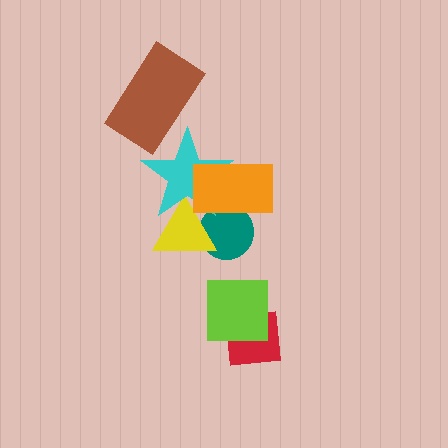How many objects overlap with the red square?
1 object overlaps with the red square.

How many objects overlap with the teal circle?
2 objects overlap with the teal circle.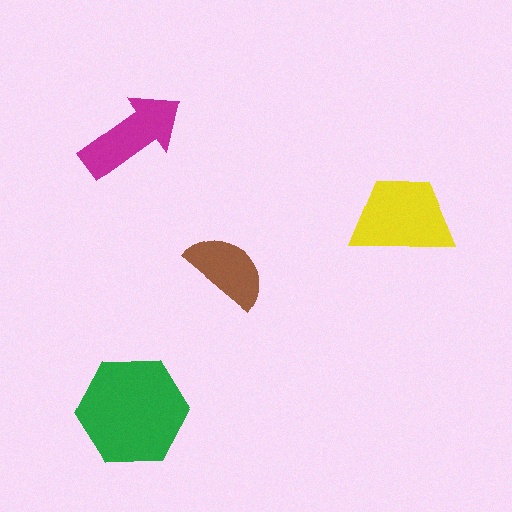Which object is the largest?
The green hexagon.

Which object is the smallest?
The brown semicircle.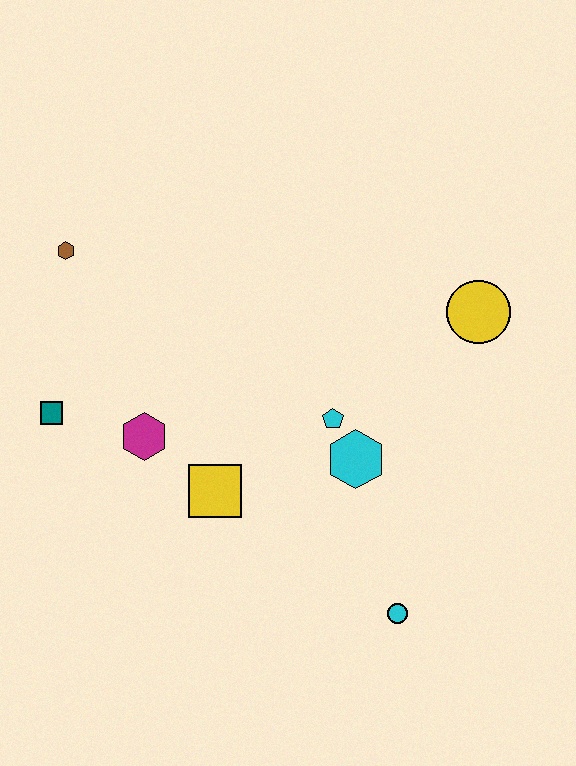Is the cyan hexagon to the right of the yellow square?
Yes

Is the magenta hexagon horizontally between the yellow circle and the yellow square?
No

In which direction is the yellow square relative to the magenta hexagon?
The yellow square is to the right of the magenta hexagon.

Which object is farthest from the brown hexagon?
The cyan circle is farthest from the brown hexagon.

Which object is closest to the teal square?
The magenta hexagon is closest to the teal square.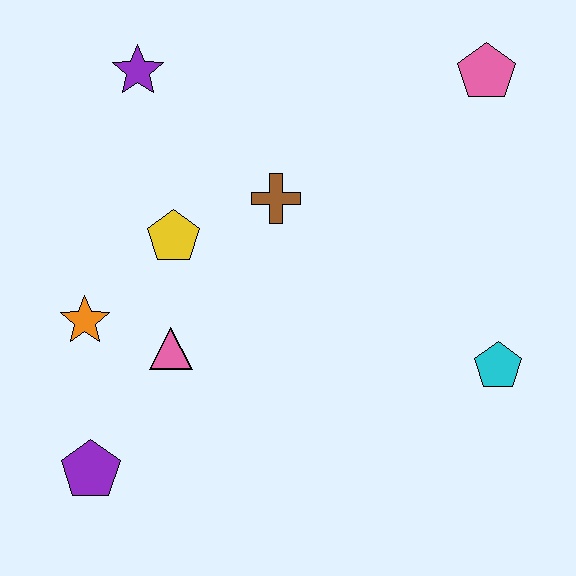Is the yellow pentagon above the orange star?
Yes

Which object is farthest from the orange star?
The pink pentagon is farthest from the orange star.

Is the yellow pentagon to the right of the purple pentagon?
Yes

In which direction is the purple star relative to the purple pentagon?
The purple star is above the purple pentagon.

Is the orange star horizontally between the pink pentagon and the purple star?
No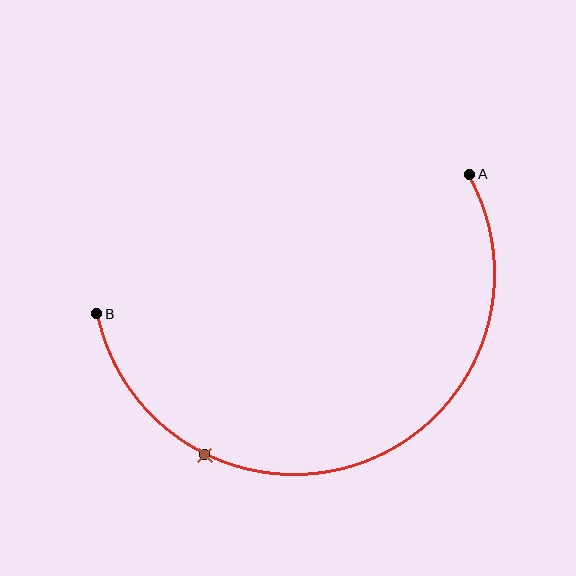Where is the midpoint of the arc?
The arc midpoint is the point on the curve farthest from the straight line joining A and B. It sits below that line.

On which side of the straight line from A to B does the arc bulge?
The arc bulges below the straight line connecting A and B.